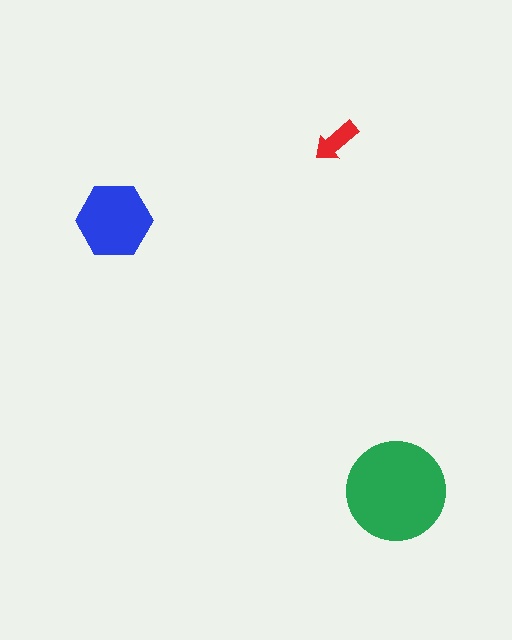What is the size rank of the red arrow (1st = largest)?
3rd.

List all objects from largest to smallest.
The green circle, the blue hexagon, the red arrow.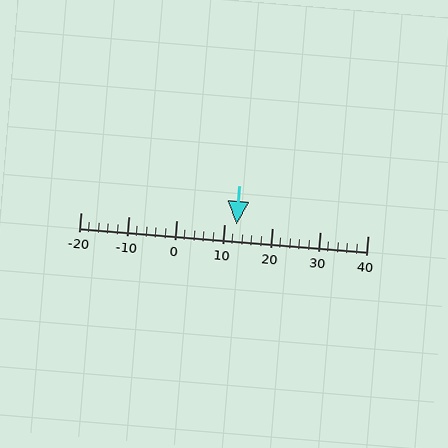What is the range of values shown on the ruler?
The ruler shows values from -20 to 40.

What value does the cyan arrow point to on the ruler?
The cyan arrow points to approximately 12.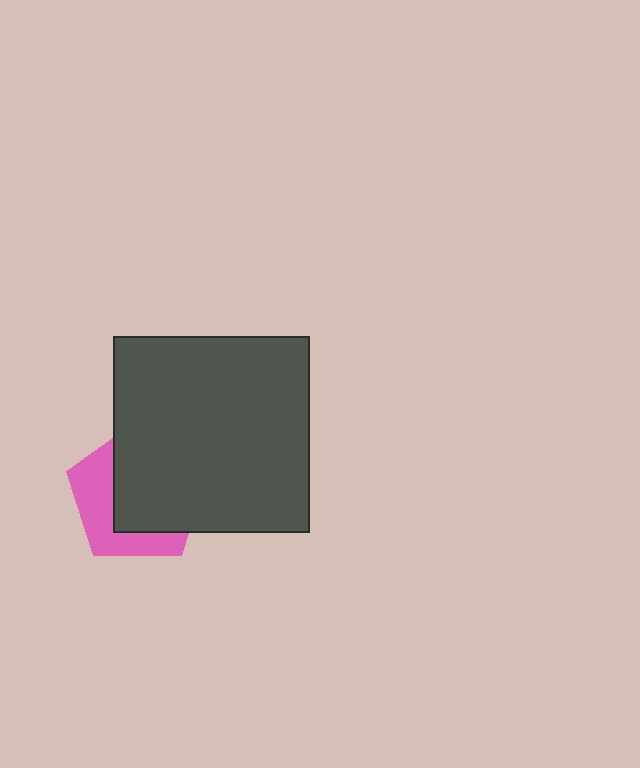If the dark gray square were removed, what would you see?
You would see the complete pink pentagon.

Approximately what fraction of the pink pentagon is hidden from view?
Roughly 61% of the pink pentagon is hidden behind the dark gray square.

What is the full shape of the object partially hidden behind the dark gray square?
The partially hidden object is a pink pentagon.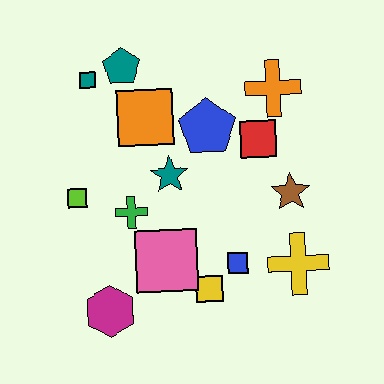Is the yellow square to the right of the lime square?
Yes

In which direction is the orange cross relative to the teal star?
The orange cross is to the right of the teal star.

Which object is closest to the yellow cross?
The blue square is closest to the yellow cross.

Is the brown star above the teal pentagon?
No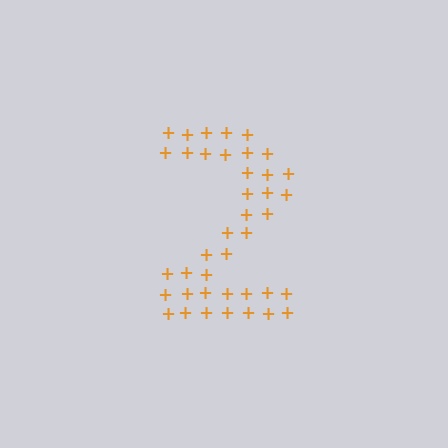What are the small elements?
The small elements are plus signs.